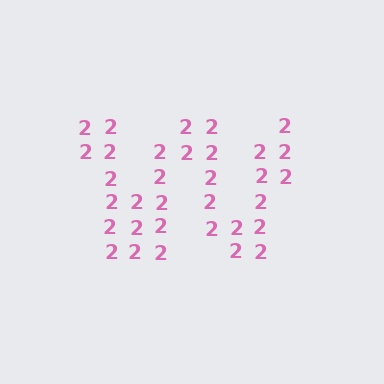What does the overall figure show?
The overall figure shows the letter W.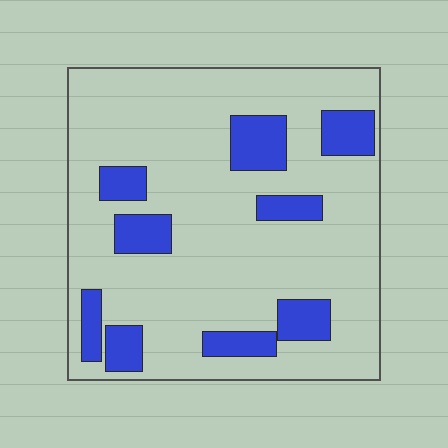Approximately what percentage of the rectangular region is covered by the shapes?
Approximately 20%.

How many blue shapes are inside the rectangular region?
9.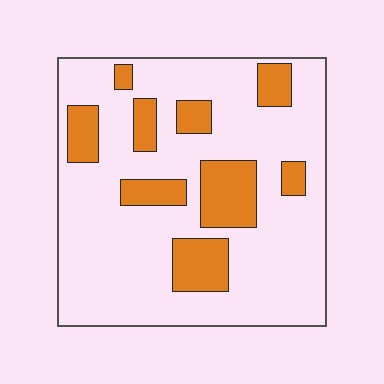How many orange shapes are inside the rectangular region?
9.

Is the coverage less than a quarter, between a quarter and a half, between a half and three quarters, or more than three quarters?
Less than a quarter.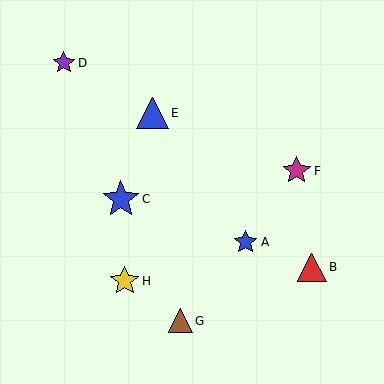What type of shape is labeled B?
Shape B is a red triangle.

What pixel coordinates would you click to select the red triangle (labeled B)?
Click at (312, 267) to select the red triangle B.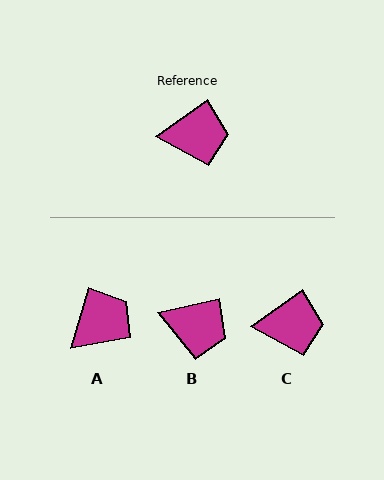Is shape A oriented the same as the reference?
No, it is off by about 39 degrees.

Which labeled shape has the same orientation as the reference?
C.